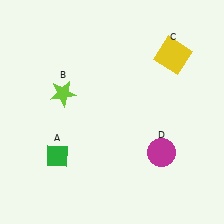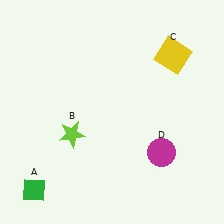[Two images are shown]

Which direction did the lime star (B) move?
The lime star (B) moved down.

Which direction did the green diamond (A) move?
The green diamond (A) moved down.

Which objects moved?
The objects that moved are: the green diamond (A), the lime star (B).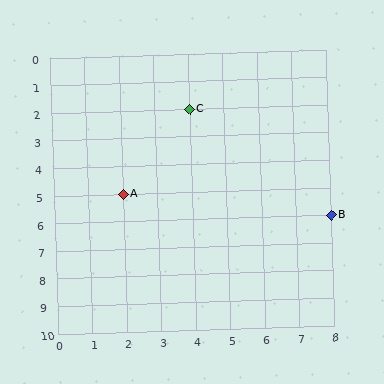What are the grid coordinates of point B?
Point B is at grid coordinates (8, 6).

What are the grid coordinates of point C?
Point C is at grid coordinates (4, 2).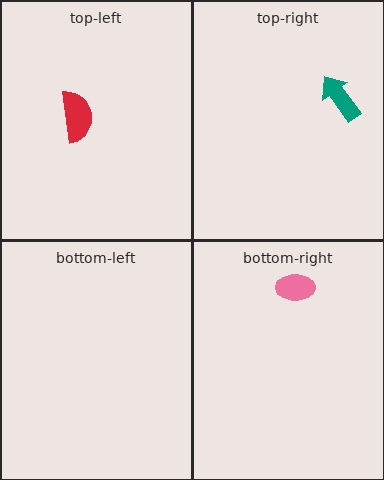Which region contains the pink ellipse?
The bottom-right region.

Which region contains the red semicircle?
The top-left region.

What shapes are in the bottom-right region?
The pink ellipse.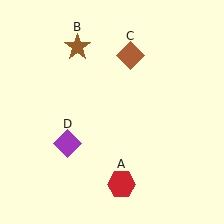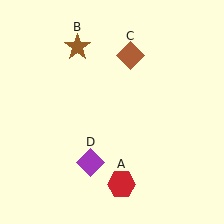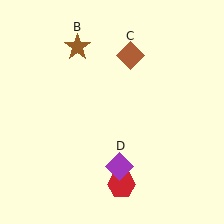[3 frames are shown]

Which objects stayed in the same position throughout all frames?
Red hexagon (object A) and brown star (object B) and brown diamond (object C) remained stationary.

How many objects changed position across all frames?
1 object changed position: purple diamond (object D).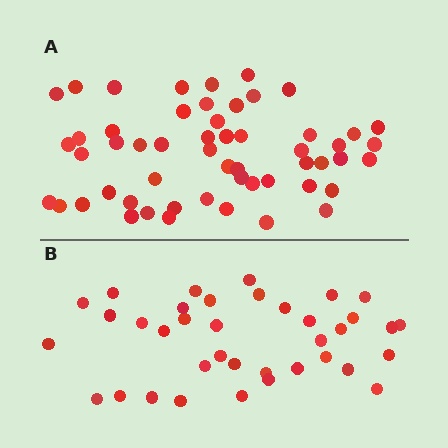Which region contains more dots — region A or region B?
Region A (the top region) has more dots.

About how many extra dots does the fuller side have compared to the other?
Region A has approximately 15 more dots than region B.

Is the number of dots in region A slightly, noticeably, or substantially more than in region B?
Region A has substantially more. The ratio is roughly 1.5 to 1.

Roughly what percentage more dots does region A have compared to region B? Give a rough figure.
About 45% more.